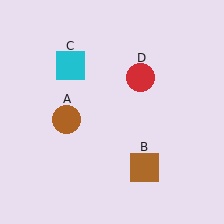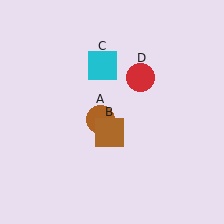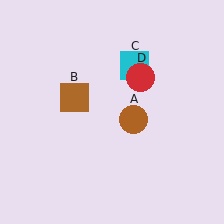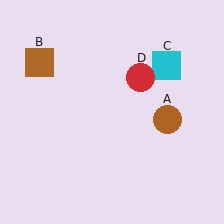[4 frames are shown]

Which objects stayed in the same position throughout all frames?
Red circle (object D) remained stationary.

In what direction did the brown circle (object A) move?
The brown circle (object A) moved right.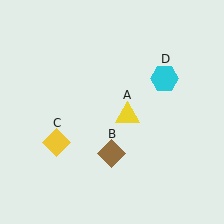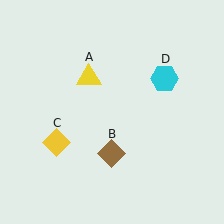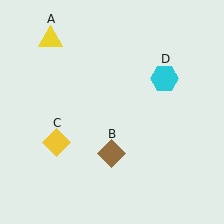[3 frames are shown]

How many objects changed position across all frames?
1 object changed position: yellow triangle (object A).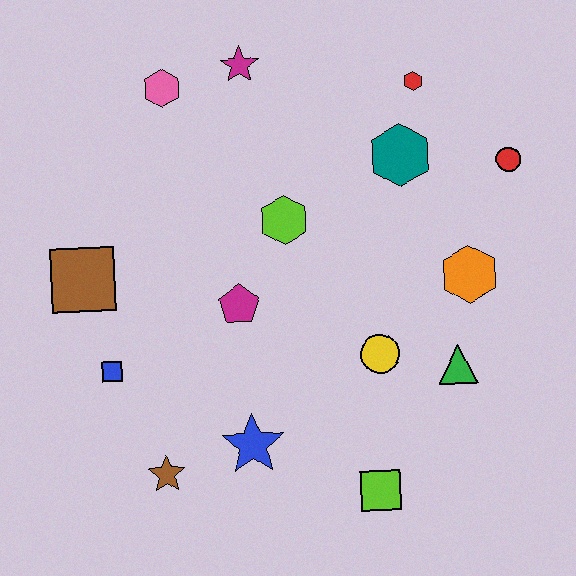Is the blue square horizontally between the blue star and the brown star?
No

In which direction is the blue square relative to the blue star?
The blue square is to the left of the blue star.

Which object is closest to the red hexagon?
The teal hexagon is closest to the red hexagon.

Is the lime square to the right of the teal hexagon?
No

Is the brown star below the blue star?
Yes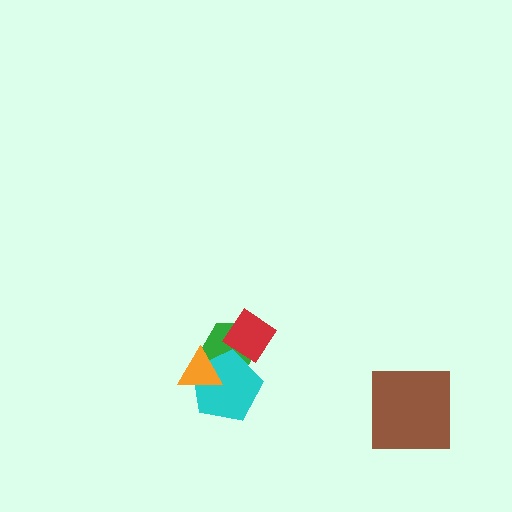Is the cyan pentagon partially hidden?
Yes, it is partially covered by another shape.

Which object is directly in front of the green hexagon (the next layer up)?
The cyan pentagon is directly in front of the green hexagon.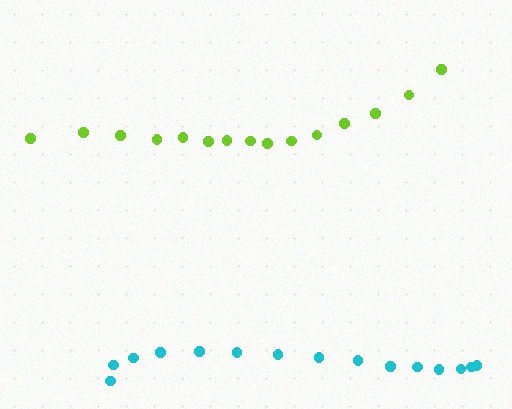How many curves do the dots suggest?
There are 2 distinct paths.